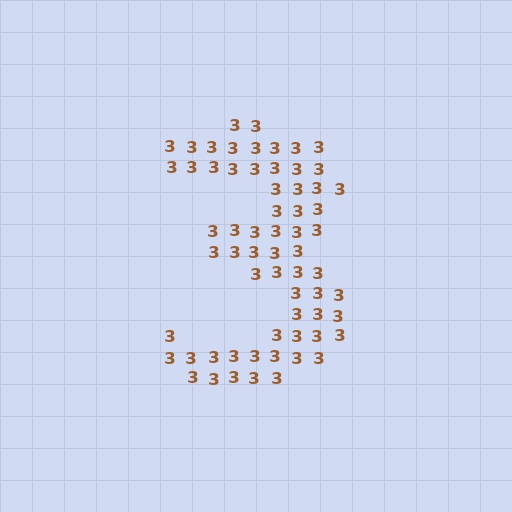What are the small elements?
The small elements are digit 3's.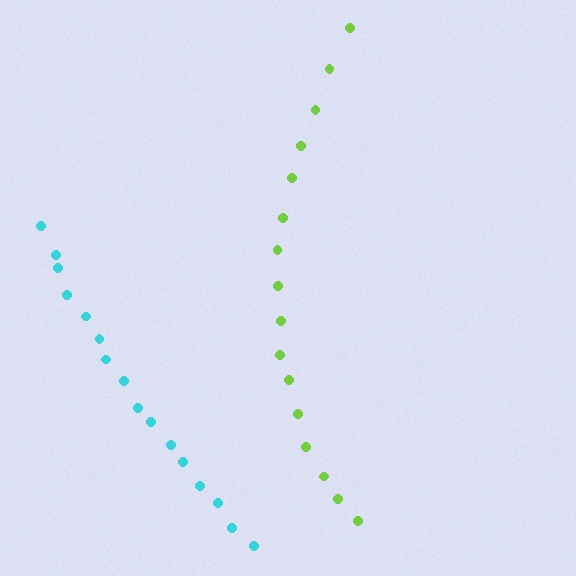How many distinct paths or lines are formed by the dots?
There are 2 distinct paths.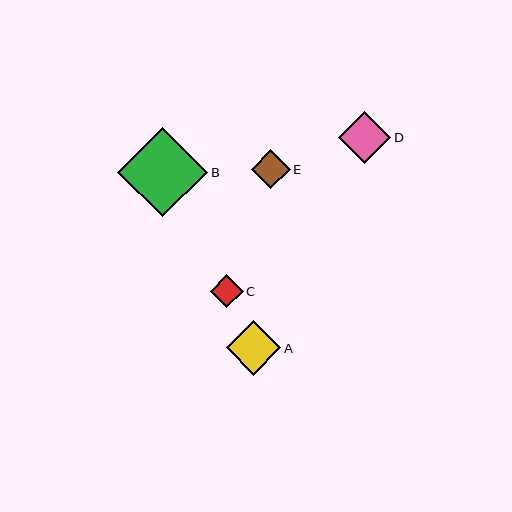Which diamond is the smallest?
Diamond C is the smallest with a size of approximately 33 pixels.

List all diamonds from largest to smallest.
From largest to smallest: B, A, D, E, C.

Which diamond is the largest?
Diamond B is the largest with a size of approximately 90 pixels.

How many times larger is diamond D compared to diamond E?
Diamond D is approximately 1.4 times the size of diamond E.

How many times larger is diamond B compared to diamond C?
Diamond B is approximately 2.7 times the size of diamond C.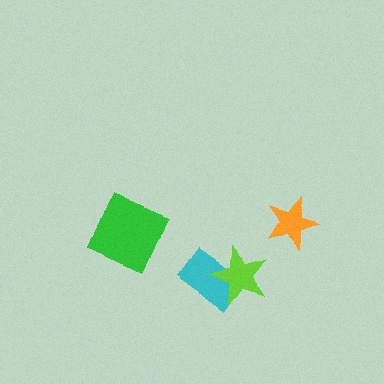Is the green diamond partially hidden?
No, no other shape covers it.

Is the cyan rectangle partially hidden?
Yes, it is partially covered by another shape.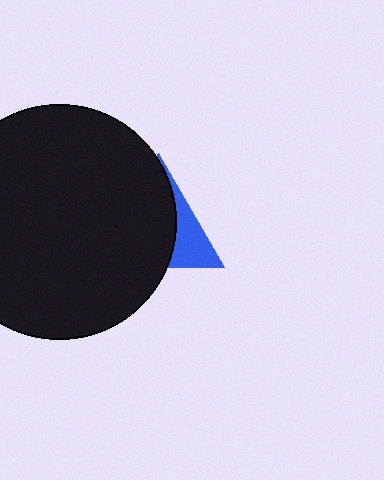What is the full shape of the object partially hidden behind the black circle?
The partially hidden object is a blue triangle.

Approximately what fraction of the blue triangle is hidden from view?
Roughly 70% of the blue triangle is hidden behind the black circle.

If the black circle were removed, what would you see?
You would see the complete blue triangle.